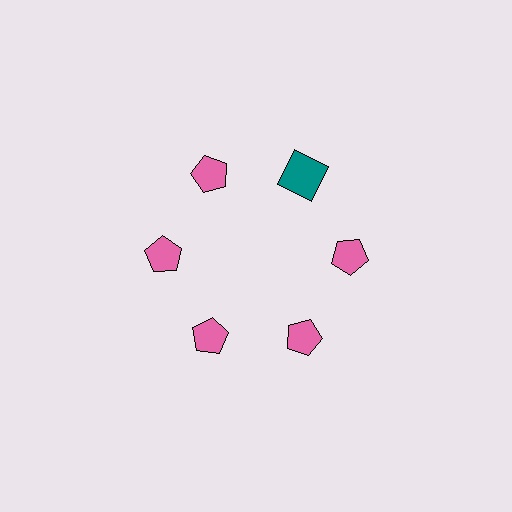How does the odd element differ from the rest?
It differs in both color (teal instead of pink) and shape (square instead of pentagon).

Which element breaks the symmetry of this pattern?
The teal square at roughly the 1 o'clock position breaks the symmetry. All other shapes are pink pentagons.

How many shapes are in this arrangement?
There are 6 shapes arranged in a ring pattern.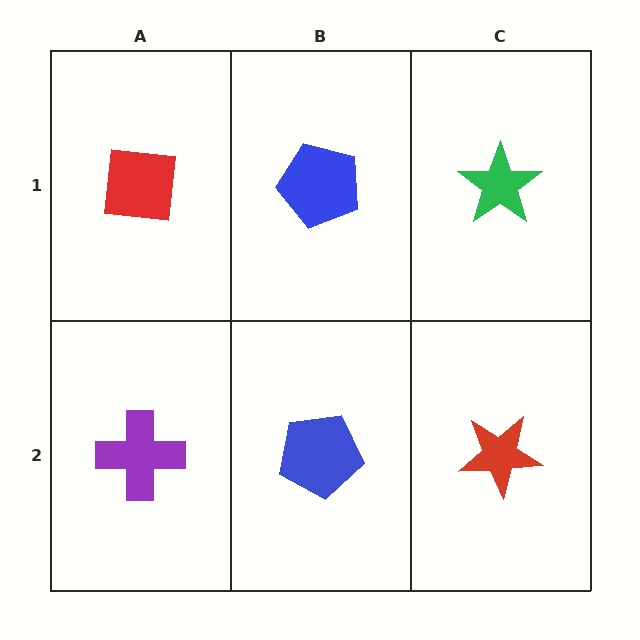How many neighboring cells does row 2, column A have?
2.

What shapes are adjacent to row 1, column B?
A blue pentagon (row 2, column B), a red square (row 1, column A), a green star (row 1, column C).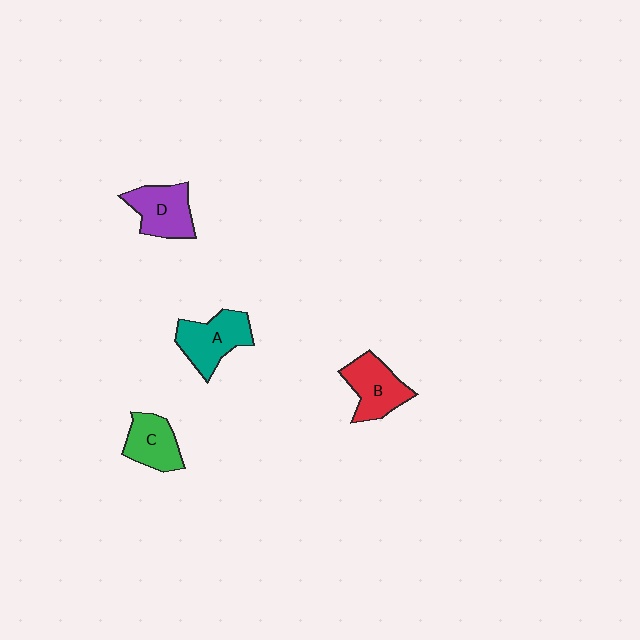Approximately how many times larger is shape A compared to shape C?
Approximately 1.2 times.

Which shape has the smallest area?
Shape C (green).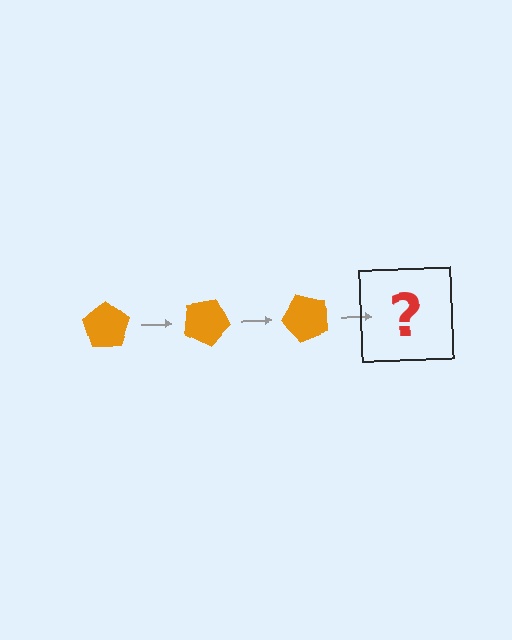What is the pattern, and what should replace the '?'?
The pattern is that the pentagon rotates 25 degrees each step. The '?' should be an orange pentagon rotated 75 degrees.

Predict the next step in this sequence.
The next step is an orange pentagon rotated 75 degrees.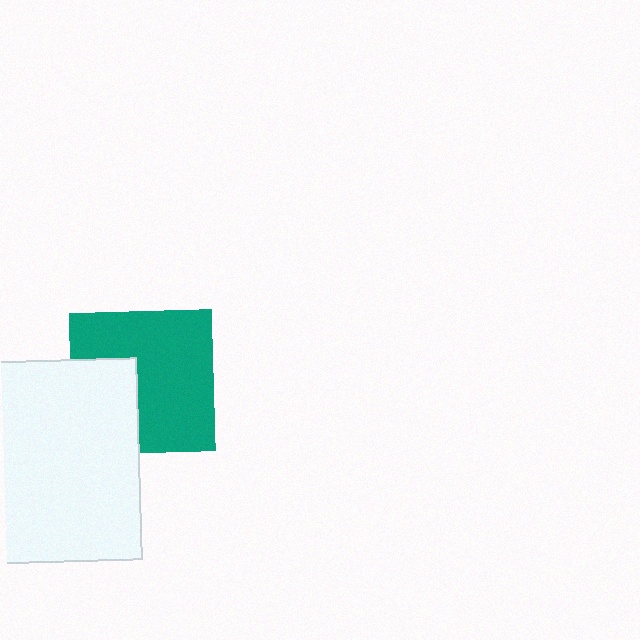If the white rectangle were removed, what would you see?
You would see the complete teal square.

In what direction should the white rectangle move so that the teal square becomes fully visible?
The white rectangle should move left. That is the shortest direction to clear the overlap and leave the teal square fully visible.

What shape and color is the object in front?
The object in front is a white rectangle.